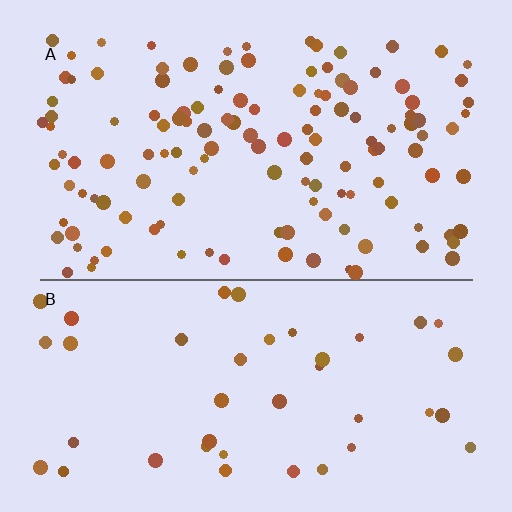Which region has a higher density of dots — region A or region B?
A (the top).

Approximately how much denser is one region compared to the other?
Approximately 3.0× — region A over region B.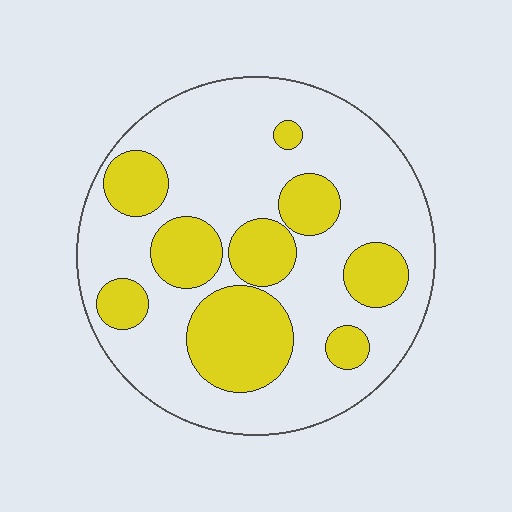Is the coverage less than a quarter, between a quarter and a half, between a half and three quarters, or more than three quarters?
Between a quarter and a half.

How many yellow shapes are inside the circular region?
9.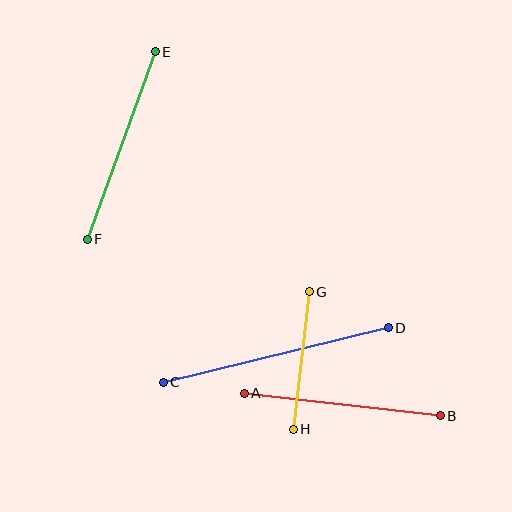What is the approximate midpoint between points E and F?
The midpoint is at approximately (121, 146) pixels.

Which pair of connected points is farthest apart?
Points C and D are farthest apart.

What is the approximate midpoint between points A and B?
The midpoint is at approximately (342, 404) pixels.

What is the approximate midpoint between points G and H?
The midpoint is at approximately (301, 360) pixels.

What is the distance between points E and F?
The distance is approximately 200 pixels.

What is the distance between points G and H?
The distance is approximately 138 pixels.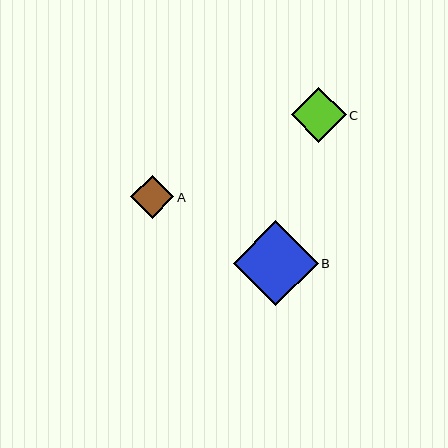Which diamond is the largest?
Diamond B is the largest with a size of approximately 85 pixels.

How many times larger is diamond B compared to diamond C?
Diamond B is approximately 1.5 times the size of diamond C.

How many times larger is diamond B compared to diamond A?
Diamond B is approximately 2.0 times the size of diamond A.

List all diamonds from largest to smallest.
From largest to smallest: B, C, A.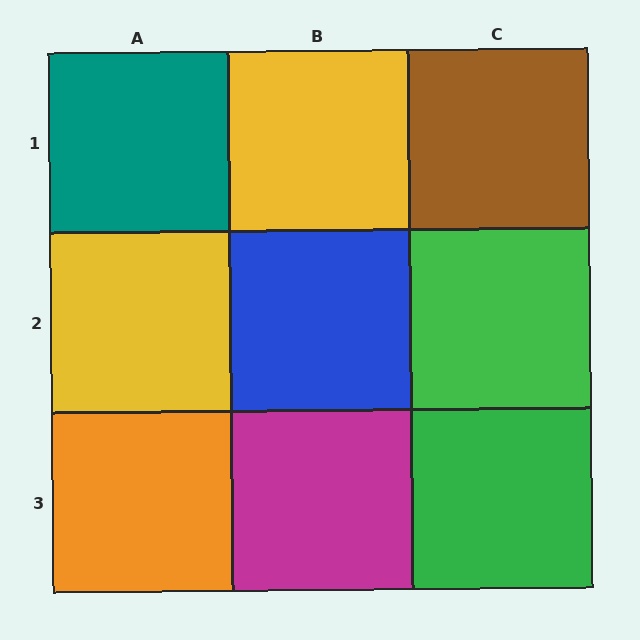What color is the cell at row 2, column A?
Yellow.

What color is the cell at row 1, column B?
Yellow.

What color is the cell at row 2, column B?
Blue.